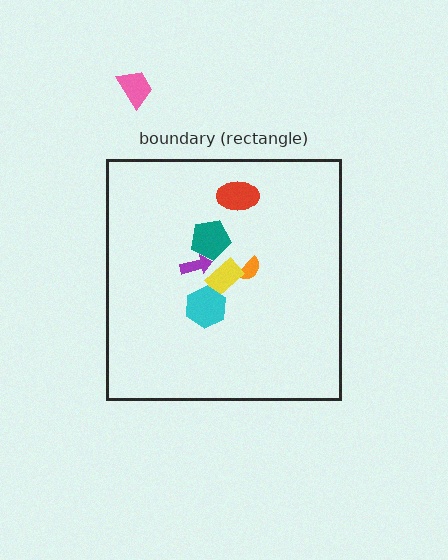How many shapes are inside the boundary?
6 inside, 1 outside.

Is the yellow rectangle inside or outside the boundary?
Inside.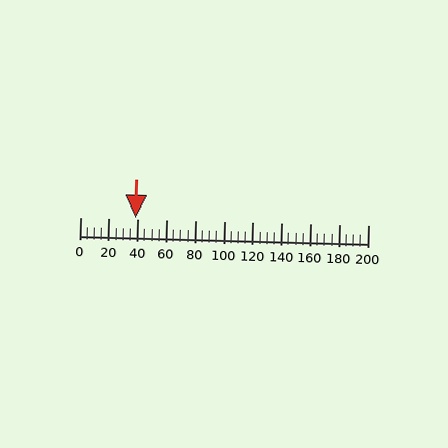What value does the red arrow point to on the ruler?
The red arrow points to approximately 39.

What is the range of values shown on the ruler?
The ruler shows values from 0 to 200.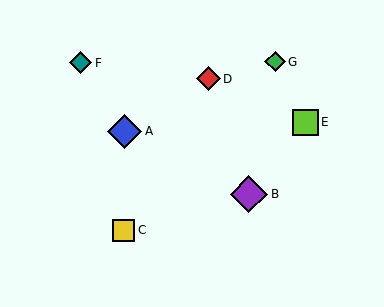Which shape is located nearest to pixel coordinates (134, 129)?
The blue diamond (labeled A) at (124, 131) is nearest to that location.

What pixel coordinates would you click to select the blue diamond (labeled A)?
Click at (124, 131) to select the blue diamond A.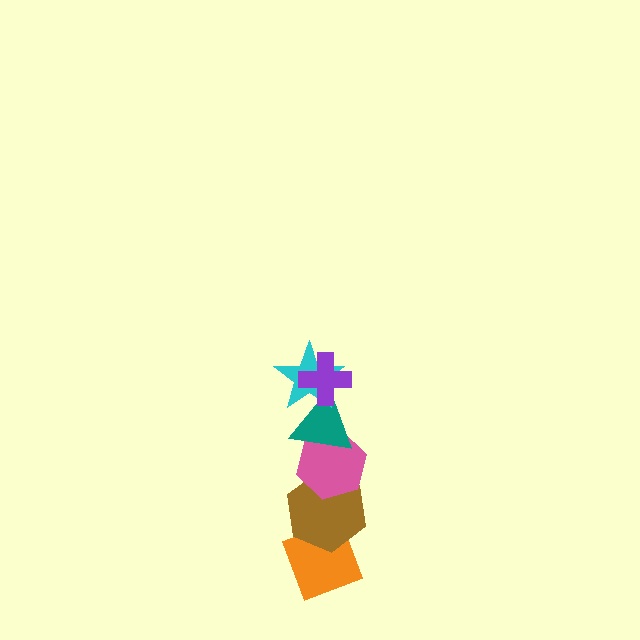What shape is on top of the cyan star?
The purple cross is on top of the cyan star.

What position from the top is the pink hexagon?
The pink hexagon is 4th from the top.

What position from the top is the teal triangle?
The teal triangle is 3rd from the top.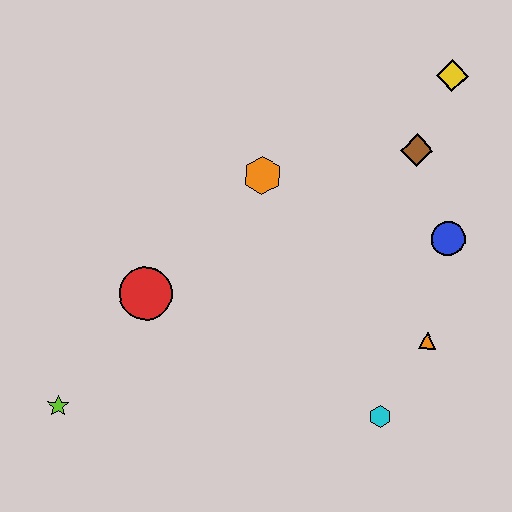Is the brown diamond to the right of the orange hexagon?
Yes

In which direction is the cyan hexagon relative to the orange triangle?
The cyan hexagon is below the orange triangle.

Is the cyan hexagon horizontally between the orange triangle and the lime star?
Yes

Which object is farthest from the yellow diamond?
The lime star is farthest from the yellow diamond.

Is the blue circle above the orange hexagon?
No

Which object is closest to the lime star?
The red circle is closest to the lime star.